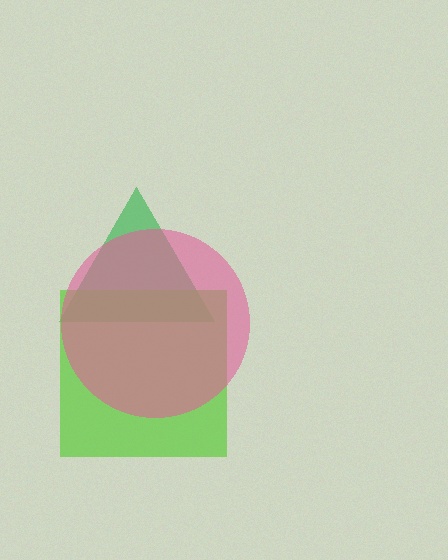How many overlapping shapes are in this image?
There are 3 overlapping shapes in the image.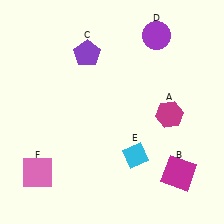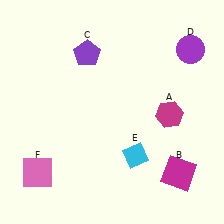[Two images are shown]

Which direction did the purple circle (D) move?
The purple circle (D) moved right.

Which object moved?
The purple circle (D) moved right.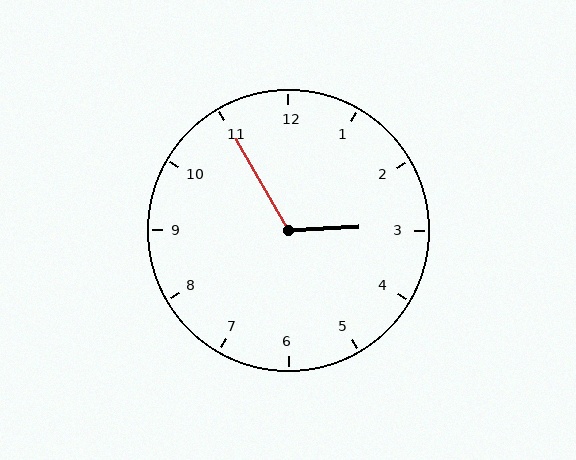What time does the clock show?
2:55.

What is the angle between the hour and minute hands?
Approximately 118 degrees.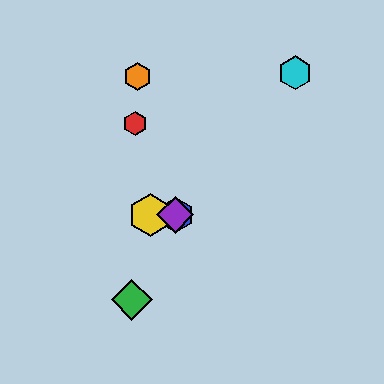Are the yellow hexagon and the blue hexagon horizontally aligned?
Yes, both are at y≈215.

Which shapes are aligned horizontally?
The blue hexagon, the yellow hexagon, the purple diamond are aligned horizontally.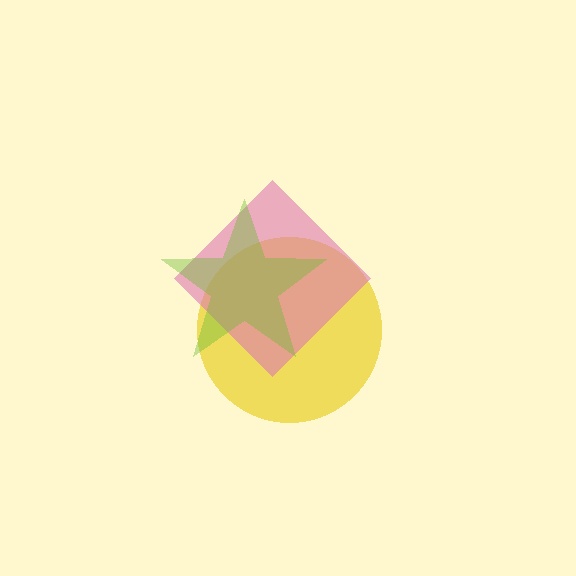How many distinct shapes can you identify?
There are 3 distinct shapes: a yellow circle, a pink diamond, a lime star.